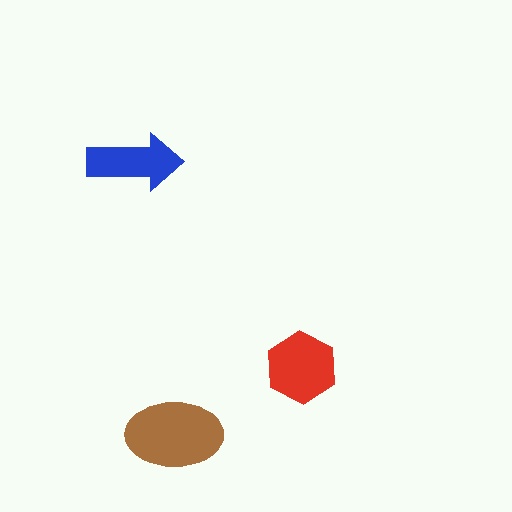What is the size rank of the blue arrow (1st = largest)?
3rd.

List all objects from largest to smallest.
The brown ellipse, the red hexagon, the blue arrow.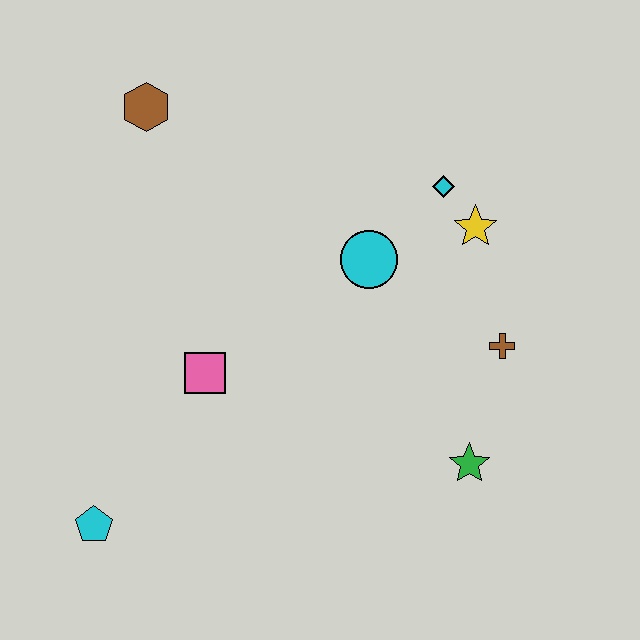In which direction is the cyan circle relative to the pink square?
The cyan circle is to the right of the pink square.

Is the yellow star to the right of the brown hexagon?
Yes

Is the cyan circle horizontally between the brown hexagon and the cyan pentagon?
No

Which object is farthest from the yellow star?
The cyan pentagon is farthest from the yellow star.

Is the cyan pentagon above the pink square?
No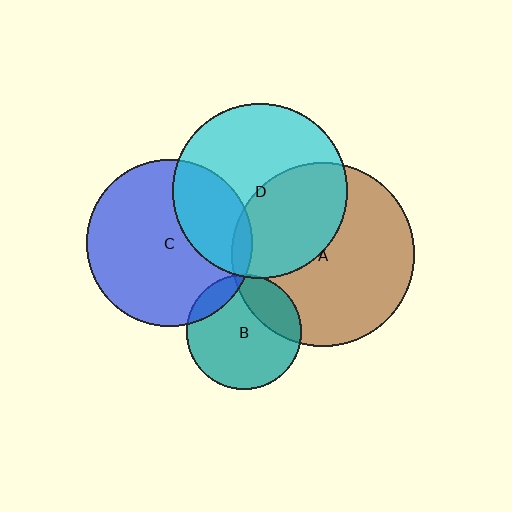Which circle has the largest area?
Circle A (brown).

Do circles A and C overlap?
Yes.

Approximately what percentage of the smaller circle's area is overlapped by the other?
Approximately 5%.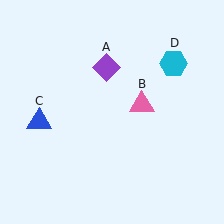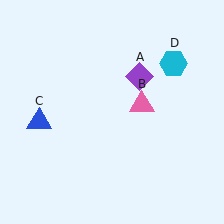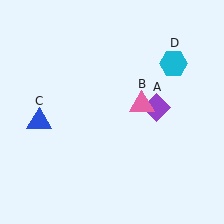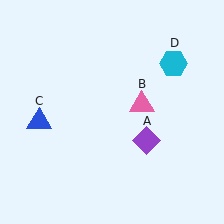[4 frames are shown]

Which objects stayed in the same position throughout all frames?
Pink triangle (object B) and blue triangle (object C) and cyan hexagon (object D) remained stationary.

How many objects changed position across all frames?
1 object changed position: purple diamond (object A).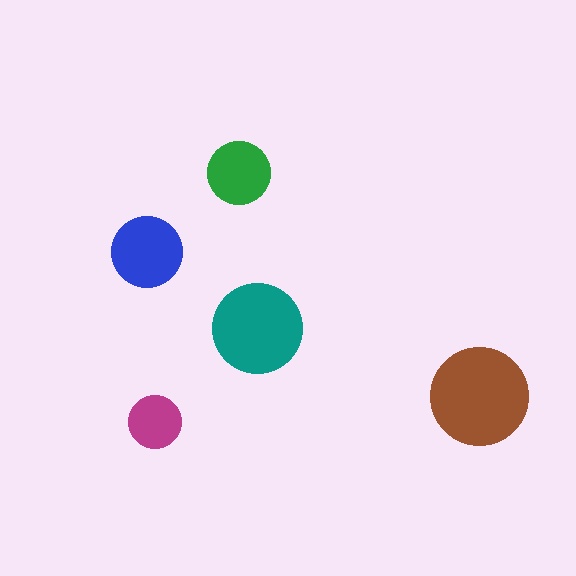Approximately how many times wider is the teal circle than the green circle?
About 1.5 times wider.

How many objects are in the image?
There are 5 objects in the image.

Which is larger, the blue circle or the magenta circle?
The blue one.